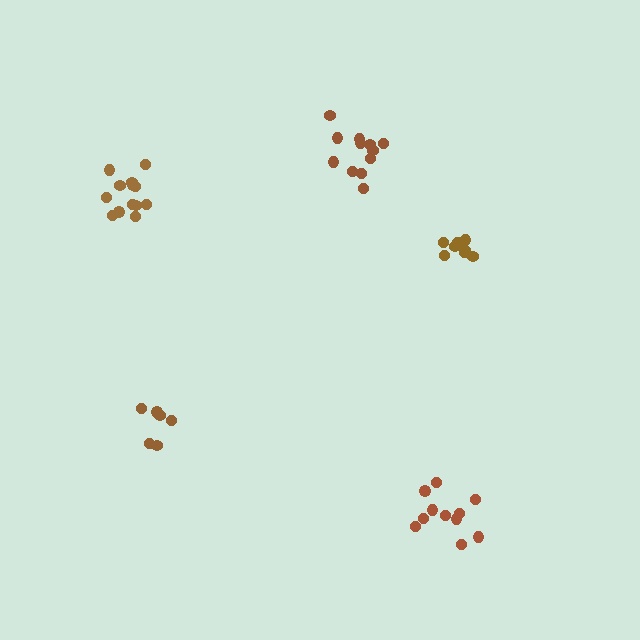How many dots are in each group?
Group 1: 12 dots, Group 2: 13 dots, Group 3: 7 dots, Group 4: 11 dots, Group 5: 9 dots (52 total).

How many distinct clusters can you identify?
There are 5 distinct clusters.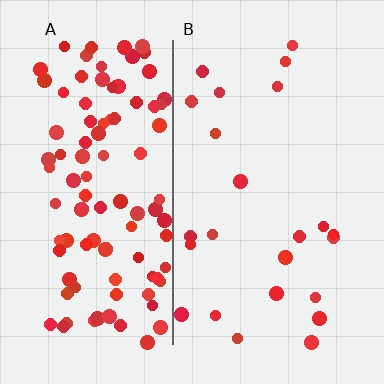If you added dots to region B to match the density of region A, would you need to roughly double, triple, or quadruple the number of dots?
Approximately quadruple.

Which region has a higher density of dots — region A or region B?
A (the left).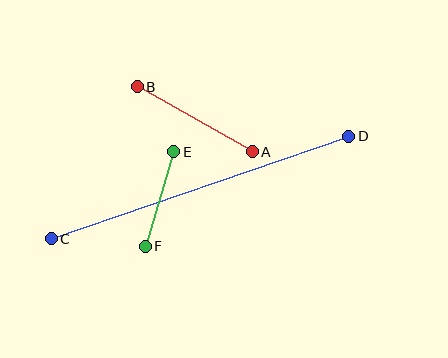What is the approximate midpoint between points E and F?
The midpoint is at approximately (159, 199) pixels.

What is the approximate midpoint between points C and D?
The midpoint is at approximately (200, 188) pixels.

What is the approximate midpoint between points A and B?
The midpoint is at approximately (195, 119) pixels.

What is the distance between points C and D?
The distance is approximately 315 pixels.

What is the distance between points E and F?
The distance is approximately 98 pixels.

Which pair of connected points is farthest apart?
Points C and D are farthest apart.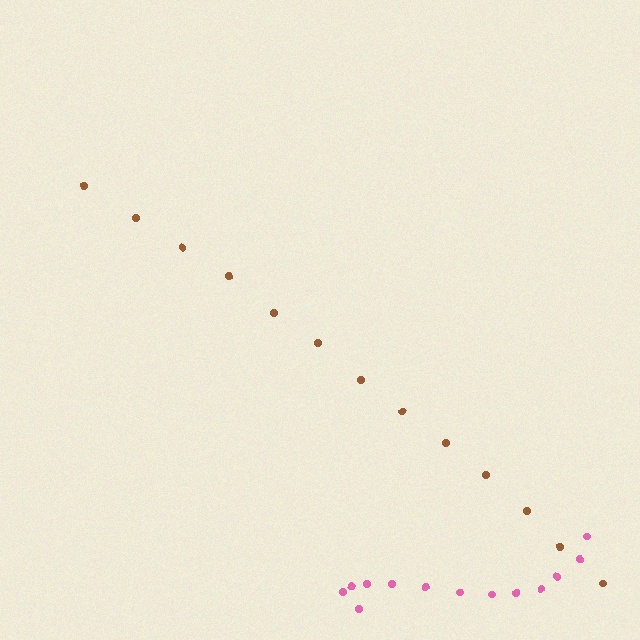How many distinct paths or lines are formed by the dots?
There are 2 distinct paths.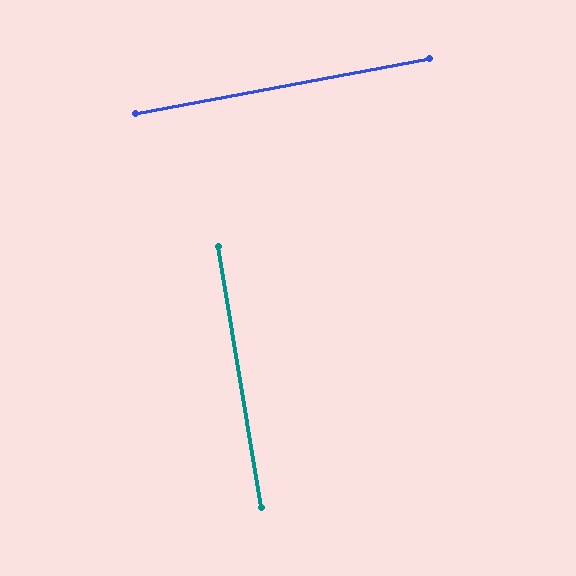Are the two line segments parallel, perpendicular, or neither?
Perpendicular — they meet at approximately 89°.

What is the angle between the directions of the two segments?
Approximately 89 degrees.